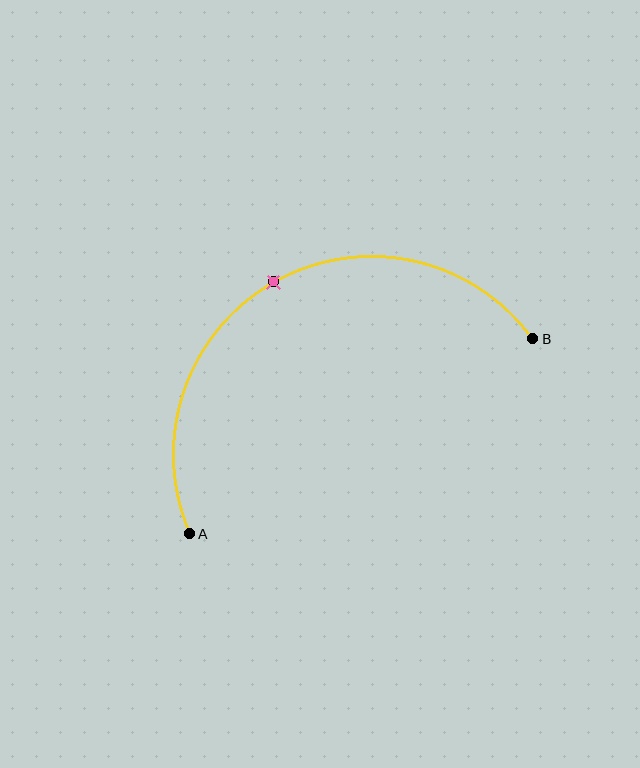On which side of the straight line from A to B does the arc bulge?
The arc bulges above the straight line connecting A and B.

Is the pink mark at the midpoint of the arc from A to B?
Yes. The pink mark lies on the arc at equal arc-length from both A and B — it is the arc midpoint.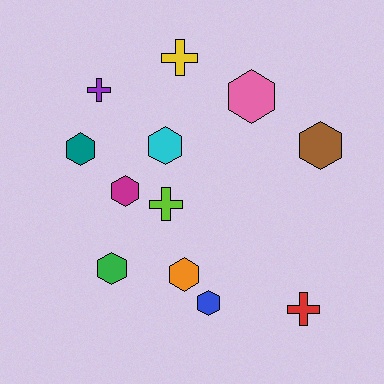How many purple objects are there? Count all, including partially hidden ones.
There is 1 purple object.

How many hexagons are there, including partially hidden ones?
There are 8 hexagons.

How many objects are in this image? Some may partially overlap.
There are 12 objects.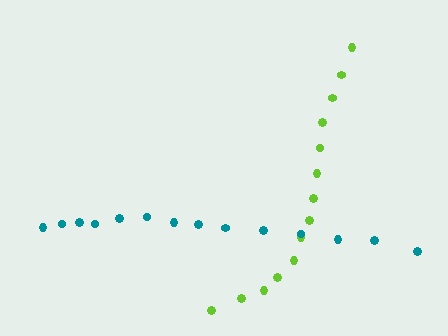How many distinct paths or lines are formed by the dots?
There are 2 distinct paths.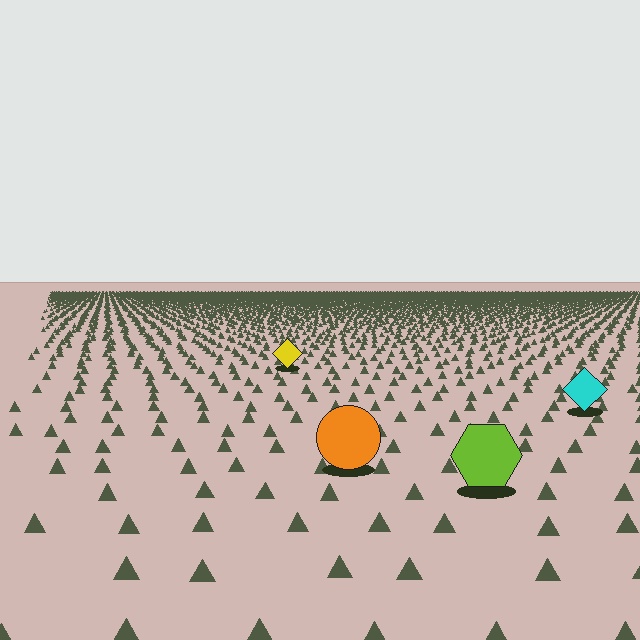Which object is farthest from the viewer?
The yellow diamond is farthest from the viewer. It appears smaller and the ground texture around it is denser.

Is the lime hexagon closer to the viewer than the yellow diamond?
Yes. The lime hexagon is closer — you can tell from the texture gradient: the ground texture is coarser near it.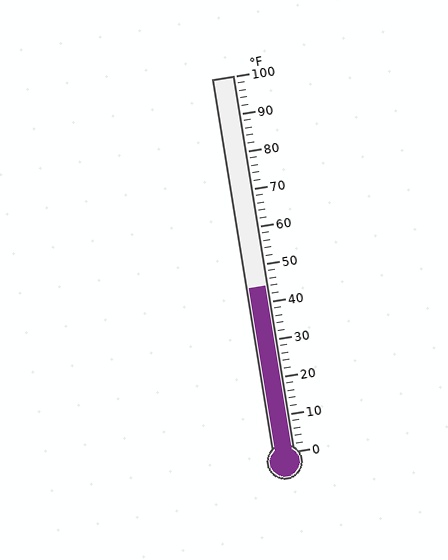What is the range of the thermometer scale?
The thermometer scale ranges from 0°F to 100°F.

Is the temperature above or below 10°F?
The temperature is above 10°F.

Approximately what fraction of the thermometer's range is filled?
The thermometer is filled to approximately 45% of its range.